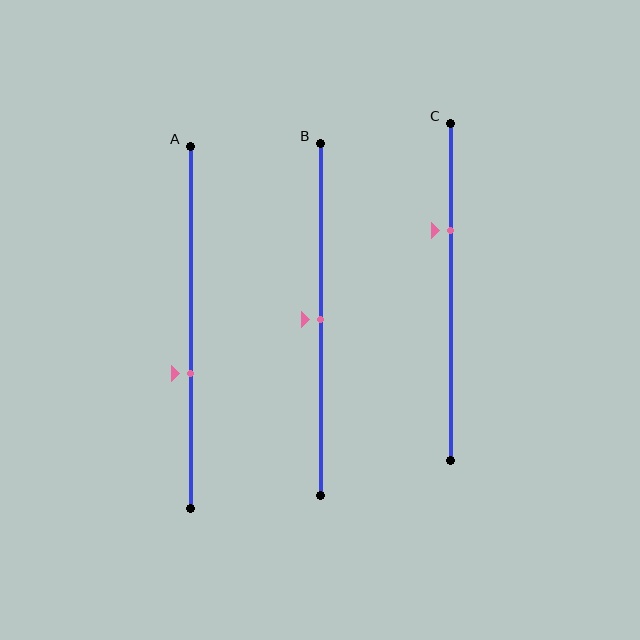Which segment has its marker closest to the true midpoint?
Segment B has its marker closest to the true midpoint.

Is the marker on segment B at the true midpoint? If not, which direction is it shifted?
Yes, the marker on segment B is at the true midpoint.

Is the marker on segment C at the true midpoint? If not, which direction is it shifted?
No, the marker on segment C is shifted upward by about 18% of the segment length.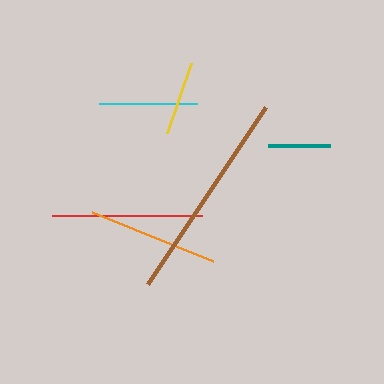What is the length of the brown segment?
The brown segment is approximately 213 pixels long.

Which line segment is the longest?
The brown line is the longest at approximately 213 pixels.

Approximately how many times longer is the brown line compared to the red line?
The brown line is approximately 1.4 times the length of the red line.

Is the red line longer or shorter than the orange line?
The red line is longer than the orange line.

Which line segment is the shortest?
The teal line is the shortest at approximately 61 pixels.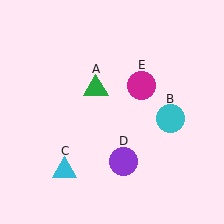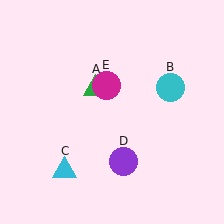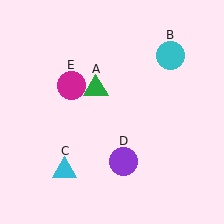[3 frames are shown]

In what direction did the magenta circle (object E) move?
The magenta circle (object E) moved left.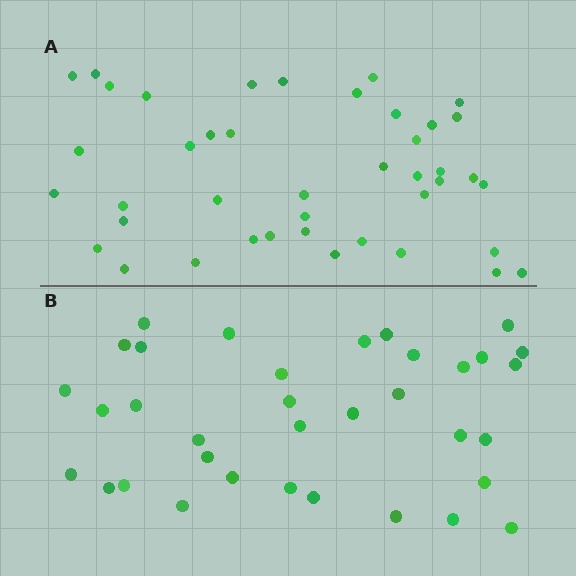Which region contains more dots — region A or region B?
Region A (the top region) has more dots.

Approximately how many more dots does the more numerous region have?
Region A has roughly 8 or so more dots than region B.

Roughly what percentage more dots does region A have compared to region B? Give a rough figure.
About 20% more.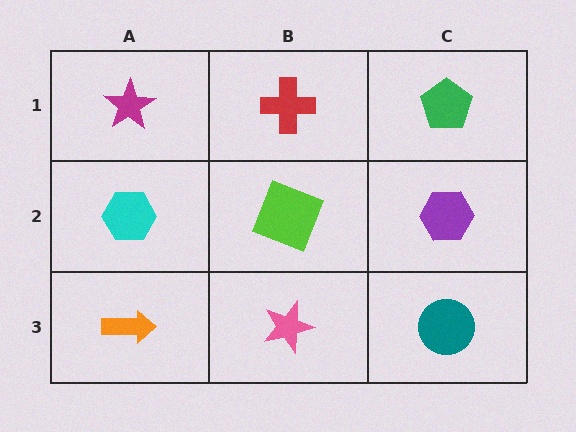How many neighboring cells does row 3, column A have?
2.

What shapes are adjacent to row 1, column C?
A purple hexagon (row 2, column C), a red cross (row 1, column B).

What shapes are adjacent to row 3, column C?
A purple hexagon (row 2, column C), a pink star (row 3, column B).